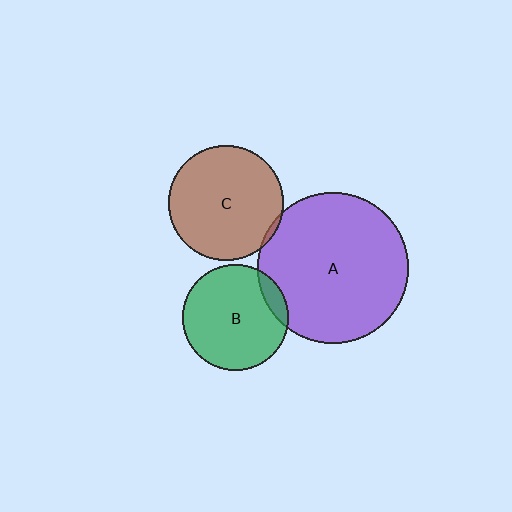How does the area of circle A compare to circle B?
Approximately 2.0 times.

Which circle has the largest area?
Circle A (purple).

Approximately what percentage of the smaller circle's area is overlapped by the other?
Approximately 10%.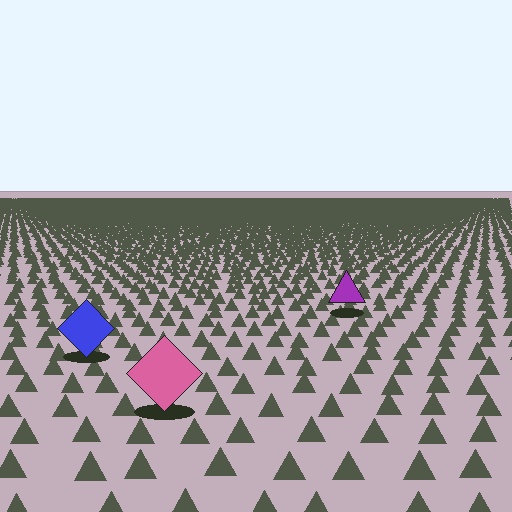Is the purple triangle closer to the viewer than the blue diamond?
No. The blue diamond is closer — you can tell from the texture gradient: the ground texture is coarser near it.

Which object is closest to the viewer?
The pink diamond is closest. The texture marks near it are larger and more spread out.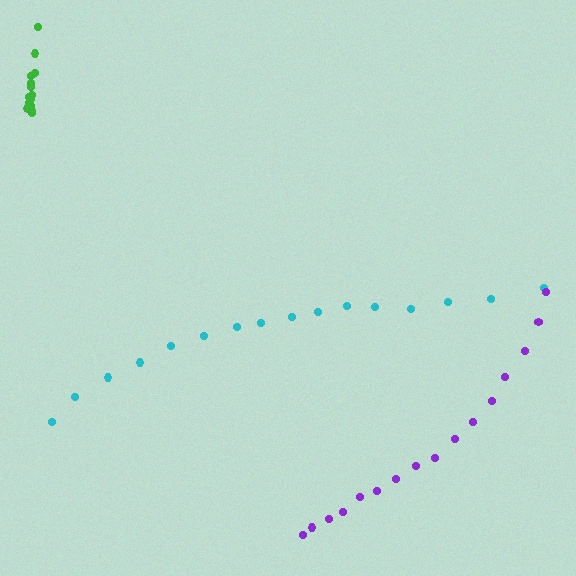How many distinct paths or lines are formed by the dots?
There are 3 distinct paths.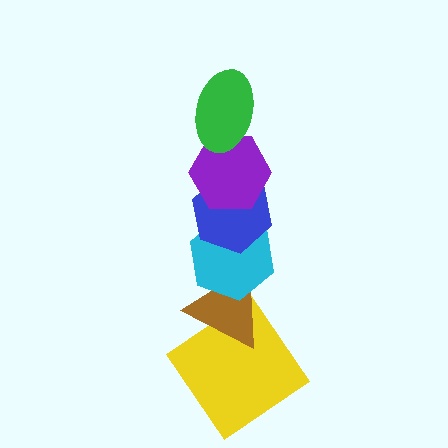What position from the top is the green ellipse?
The green ellipse is 1st from the top.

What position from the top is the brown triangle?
The brown triangle is 5th from the top.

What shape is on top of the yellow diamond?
The brown triangle is on top of the yellow diamond.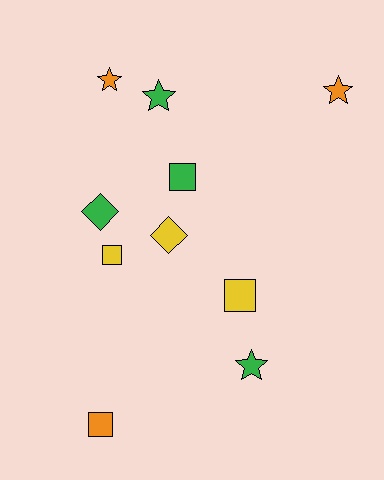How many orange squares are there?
There is 1 orange square.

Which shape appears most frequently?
Square, with 4 objects.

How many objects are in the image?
There are 10 objects.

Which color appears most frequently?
Green, with 4 objects.